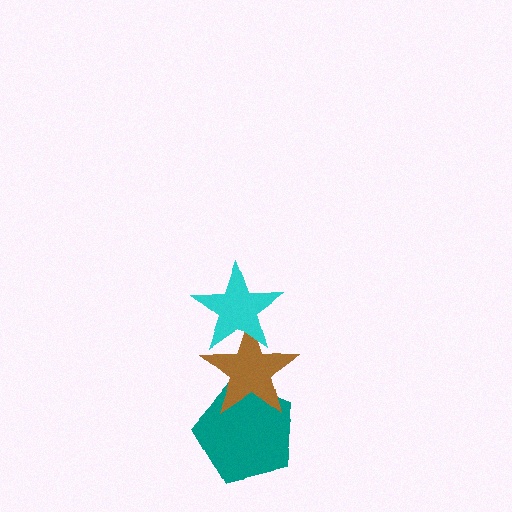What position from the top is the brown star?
The brown star is 2nd from the top.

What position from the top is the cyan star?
The cyan star is 1st from the top.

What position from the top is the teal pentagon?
The teal pentagon is 3rd from the top.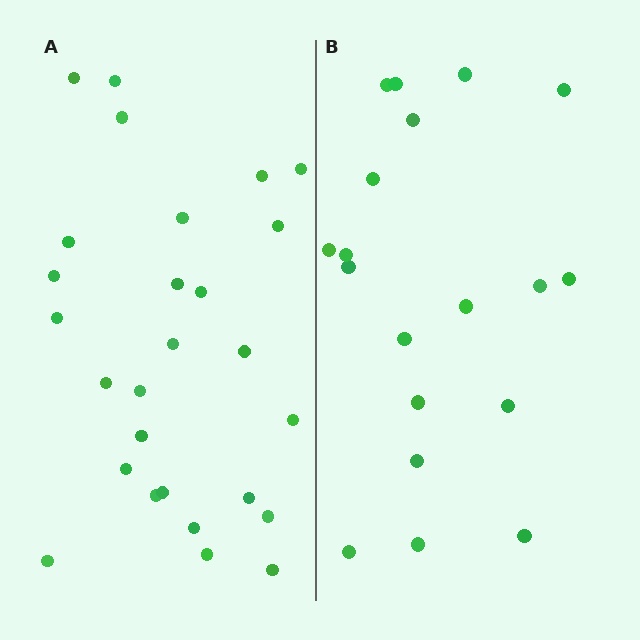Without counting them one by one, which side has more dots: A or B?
Region A (the left region) has more dots.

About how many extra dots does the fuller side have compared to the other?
Region A has roughly 8 or so more dots than region B.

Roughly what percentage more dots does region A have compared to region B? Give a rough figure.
About 40% more.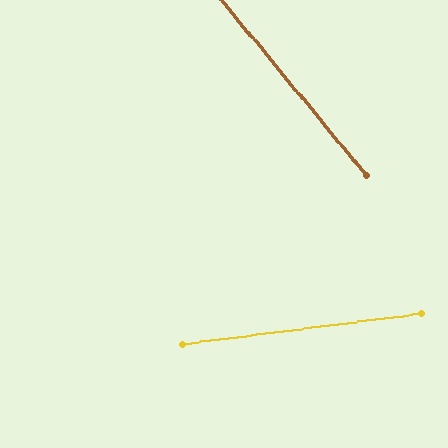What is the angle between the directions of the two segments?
Approximately 58 degrees.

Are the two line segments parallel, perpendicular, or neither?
Neither parallel nor perpendicular — they differ by about 58°.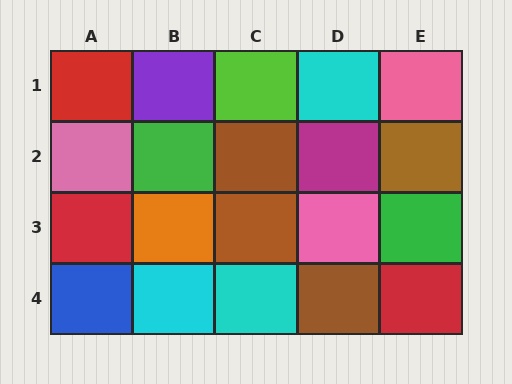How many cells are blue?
1 cell is blue.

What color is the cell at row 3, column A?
Red.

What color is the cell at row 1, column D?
Cyan.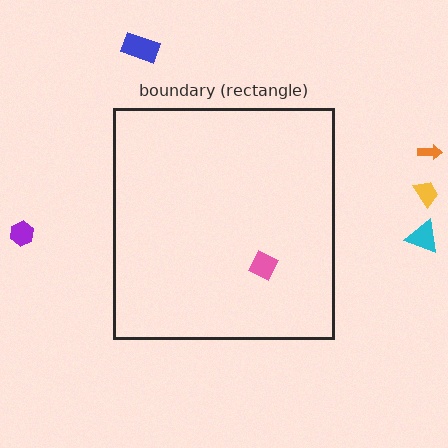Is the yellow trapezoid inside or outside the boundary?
Outside.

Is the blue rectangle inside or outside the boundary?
Outside.